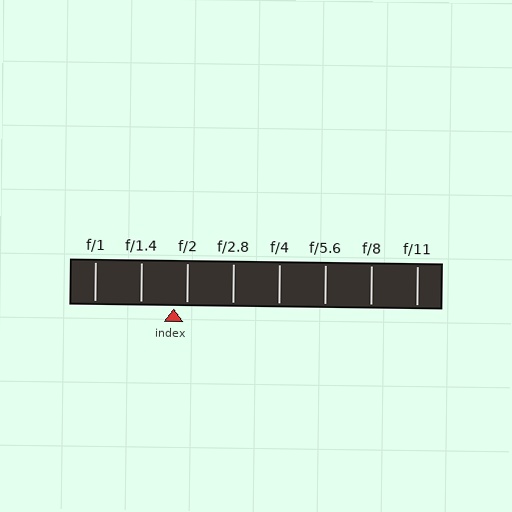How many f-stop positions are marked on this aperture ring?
There are 8 f-stop positions marked.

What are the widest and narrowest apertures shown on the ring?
The widest aperture shown is f/1 and the narrowest is f/11.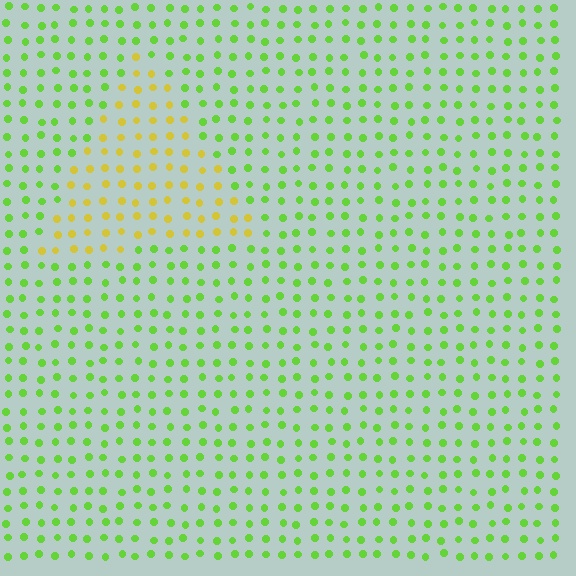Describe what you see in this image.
The image is filled with small lime elements in a uniform arrangement. A triangle-shaped region is visible where the elements are tinted to a slightly different hue, forming a subtle color boundary.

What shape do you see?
I see a triangle.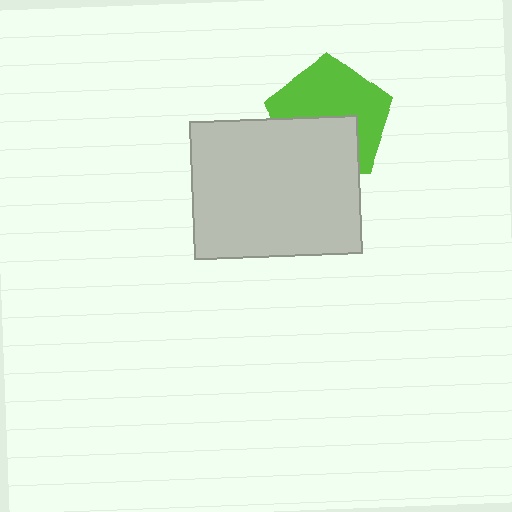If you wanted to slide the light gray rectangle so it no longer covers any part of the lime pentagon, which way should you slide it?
Slide it down — that is the most direct way to separate the two shapes.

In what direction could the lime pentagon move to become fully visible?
The lime pentagon could move up. That would shift it out from behind the light gray rectangle entirely.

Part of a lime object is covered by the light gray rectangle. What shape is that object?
It is a pentagon.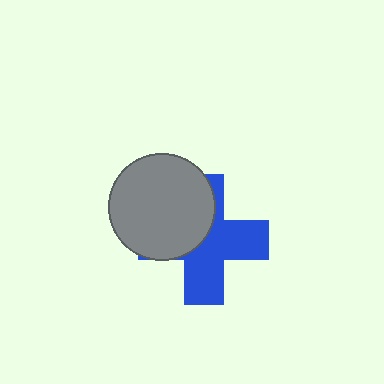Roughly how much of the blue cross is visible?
About half of it is visible (roughly 56%).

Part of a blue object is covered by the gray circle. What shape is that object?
It is a cross.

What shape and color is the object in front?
The object in front is a gray circle.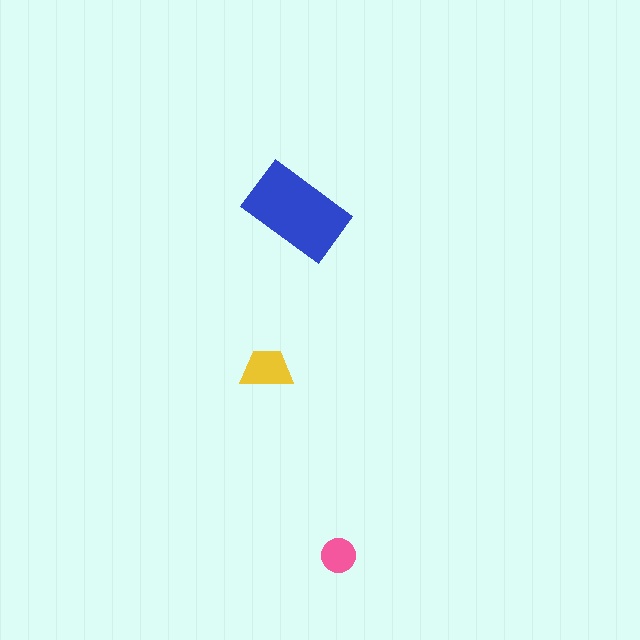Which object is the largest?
The blue rectangle.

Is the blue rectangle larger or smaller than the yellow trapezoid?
Larger.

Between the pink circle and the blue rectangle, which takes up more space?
The blue rectangle.